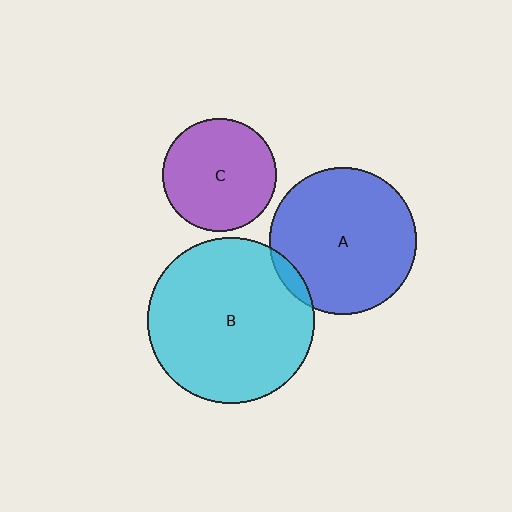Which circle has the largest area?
Circle B (cyan).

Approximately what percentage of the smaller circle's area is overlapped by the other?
Approximately 5%.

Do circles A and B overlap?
Yes.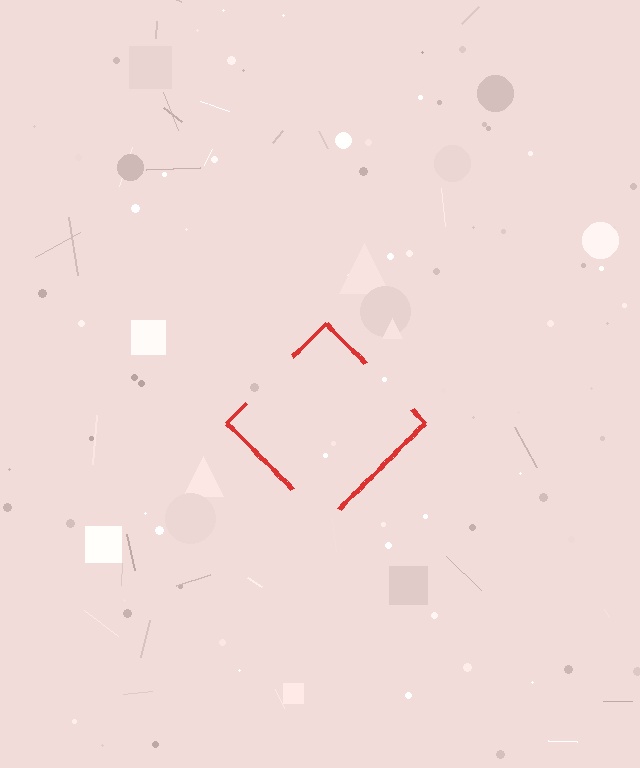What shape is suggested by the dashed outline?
The dashed outline suggests a diamond.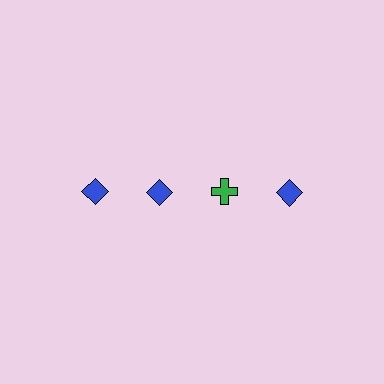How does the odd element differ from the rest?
It differs in both color (green instead of blue) and shape (cross instead of diamond).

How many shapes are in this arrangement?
There are 4 shapes arranged in a grid pattern.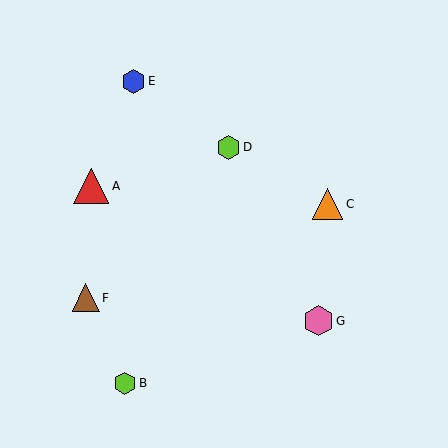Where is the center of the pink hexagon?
The center of the pink hexagon is at (318, 321).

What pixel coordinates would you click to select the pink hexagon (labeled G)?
Click at (318, 321) to select the pink hexagon G.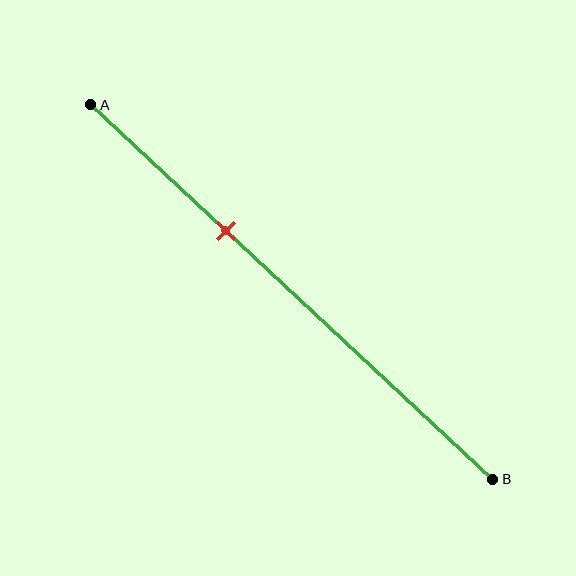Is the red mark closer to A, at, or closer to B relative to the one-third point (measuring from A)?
The red mark is approximately at the one-third point of segment AB.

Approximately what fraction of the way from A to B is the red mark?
The red mark is approximately 35% of the way from A to B.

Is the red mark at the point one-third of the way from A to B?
Yes, the mark is approximately at the one-third point.